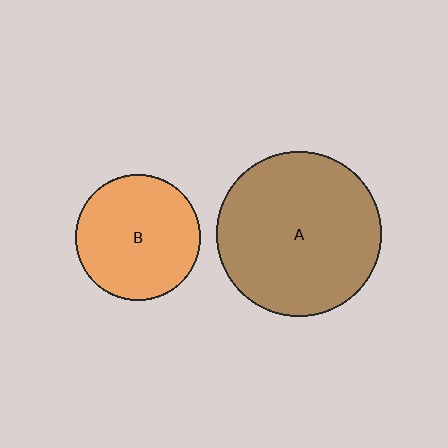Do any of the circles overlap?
No, none of the circles overlap.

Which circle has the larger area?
Circle A (brown).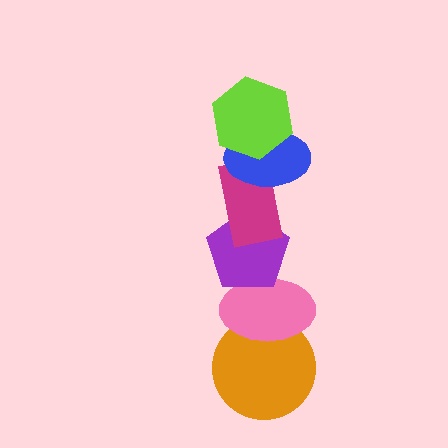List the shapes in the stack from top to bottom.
From top to bottom: the lime hexagon, the blue ellipse, the magenta rectangle, the purple pentagon, the pink ellipse, the orange circle.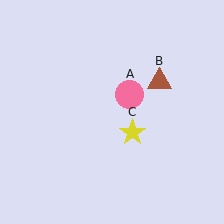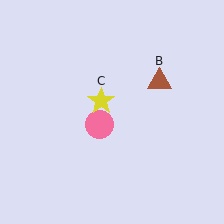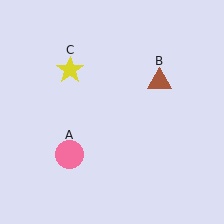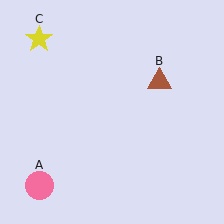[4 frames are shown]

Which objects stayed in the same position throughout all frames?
Brown triangle (object B) remained stationary.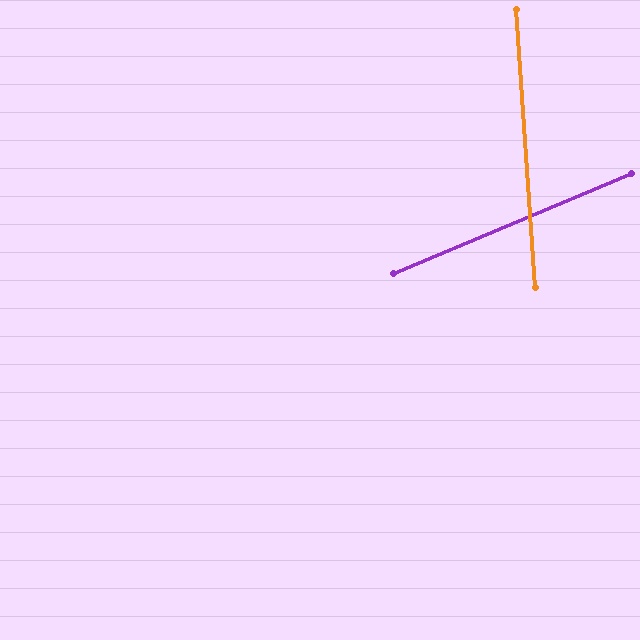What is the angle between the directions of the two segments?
Approximately 71 degrees.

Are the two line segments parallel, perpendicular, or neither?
Neither parallel nor perpendicular — they differ by about 71°.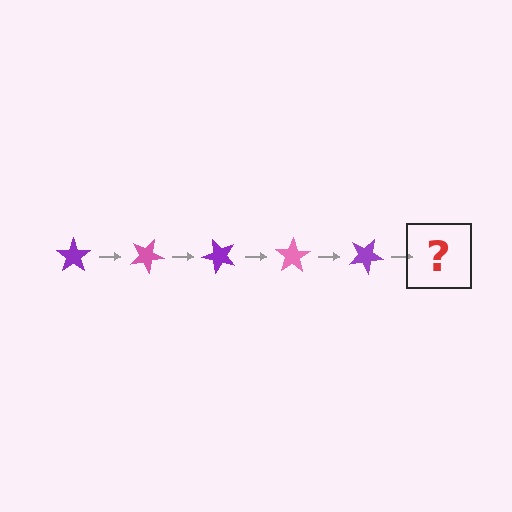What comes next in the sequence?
The next element should be a pink star, rotated 125 degrees from the start.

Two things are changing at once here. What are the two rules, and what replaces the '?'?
The two rules are that it rotates 25 degrees each step and the color cycles through purple and pink. The '?' should be a pink star, rotated 125 degrees from the start.